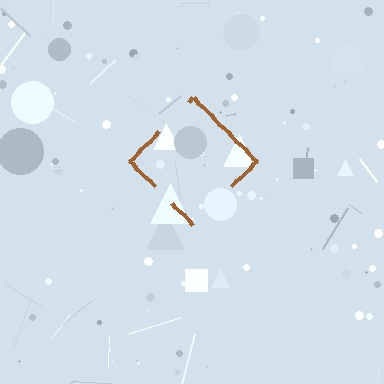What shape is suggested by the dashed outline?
The dashed outline suggests a diamond.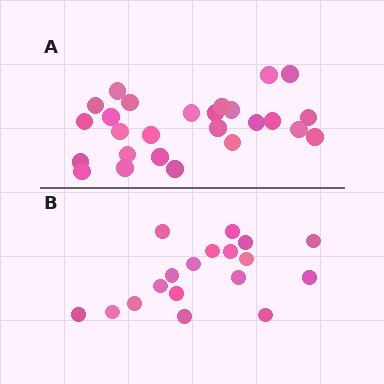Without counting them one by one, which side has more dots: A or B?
Region A (the top region) has more dots.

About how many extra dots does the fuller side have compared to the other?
Region A has roughly 8 or so more dots than region B.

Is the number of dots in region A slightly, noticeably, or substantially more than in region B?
Region A has noticeably more, but not dramatically so. The ratio is roughly 1.4 to 1.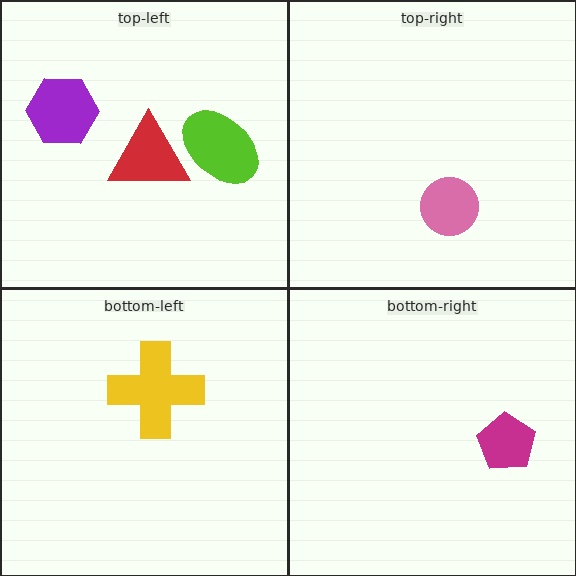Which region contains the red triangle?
The top-left region.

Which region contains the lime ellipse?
The top-left region.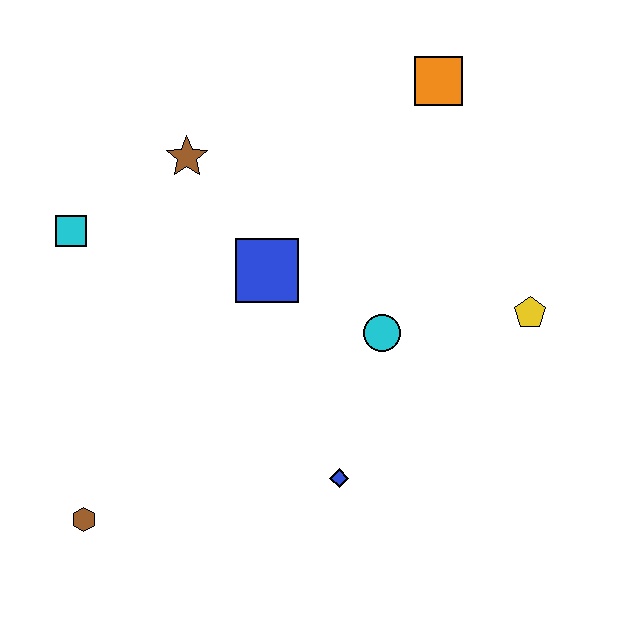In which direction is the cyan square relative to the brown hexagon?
The cyan square is above the brown hexagon.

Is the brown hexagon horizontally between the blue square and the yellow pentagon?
No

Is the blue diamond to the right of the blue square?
Yes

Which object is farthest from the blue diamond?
The orange square is farthest from the blue diamond.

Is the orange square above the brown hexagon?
Yes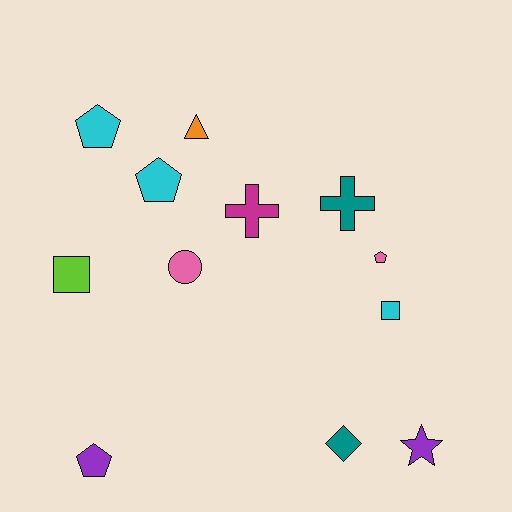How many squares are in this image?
There are 2 squares.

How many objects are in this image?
There are 12 objects.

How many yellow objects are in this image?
There are no yellow objects.